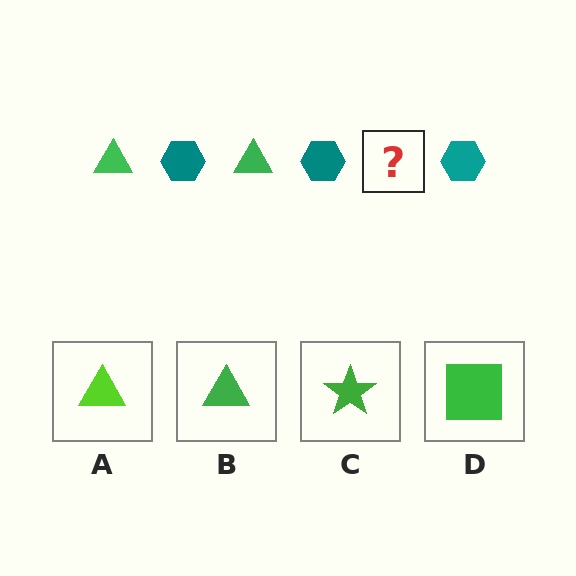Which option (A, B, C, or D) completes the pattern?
B.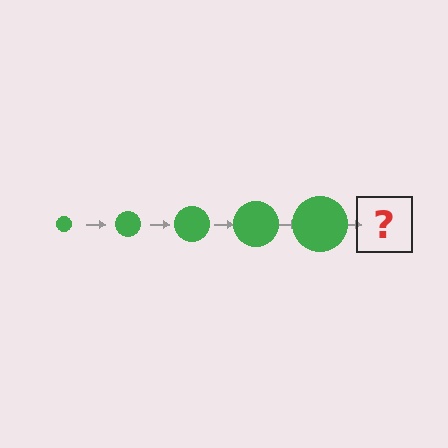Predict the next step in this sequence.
The next step is a green circle, larger than the previous one.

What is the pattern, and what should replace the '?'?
The pattern is that the circle gets progressively larger each step. The '?' should be a green circle, larger than the previous one.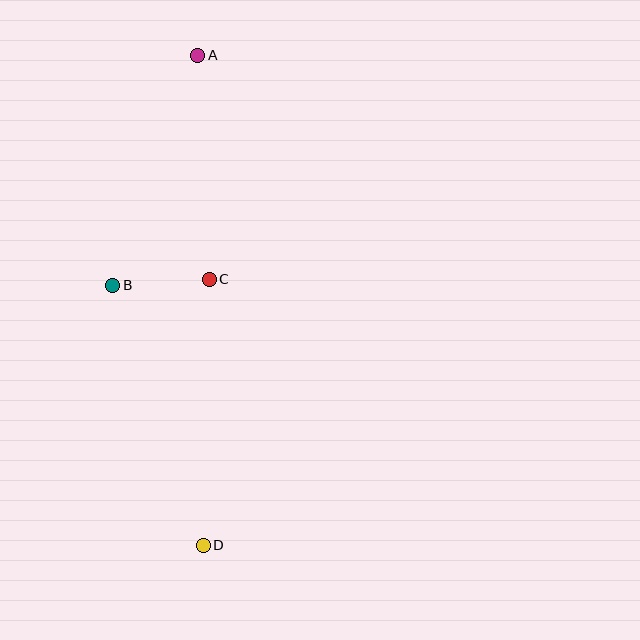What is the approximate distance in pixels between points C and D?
The distance between C and D is approximately 266 pixels.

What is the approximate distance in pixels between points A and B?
The distance between A and B is approximately 245 pixels.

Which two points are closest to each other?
Points B and C are closest to each other.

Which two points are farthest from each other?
Points A and D are farthest from each other.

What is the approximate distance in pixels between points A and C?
The distance between A and C is approximately 224 pixels.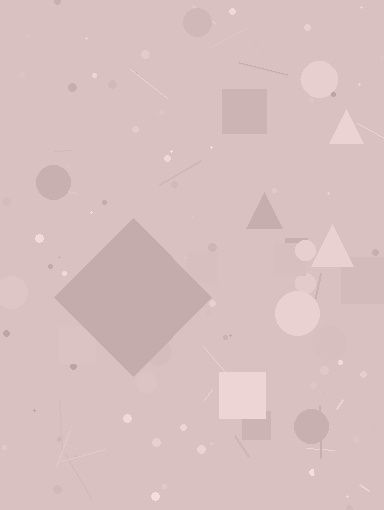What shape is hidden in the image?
A diamond is hidden in the image.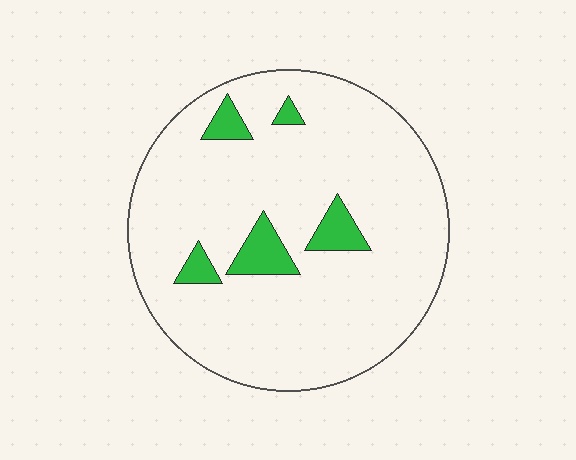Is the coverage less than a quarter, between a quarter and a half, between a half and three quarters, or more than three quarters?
Less than a quarter.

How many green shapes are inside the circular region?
5.